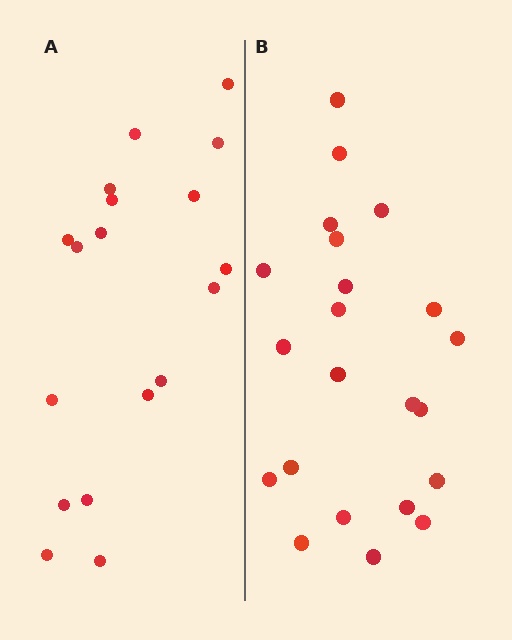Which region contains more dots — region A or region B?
Region B (the right region) has more dots.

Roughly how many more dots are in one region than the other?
Region B has about 4 more dots than region A.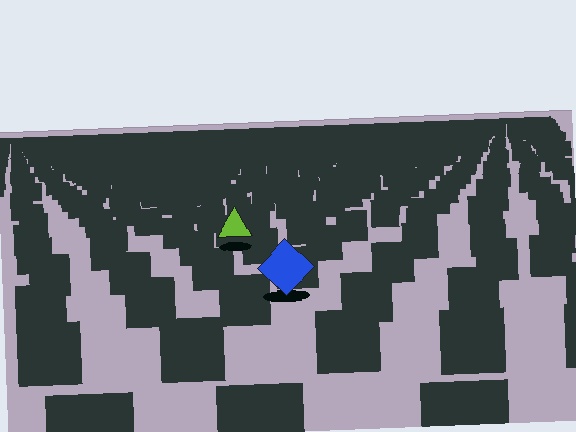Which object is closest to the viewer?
The blue diamond is closest. The texture marks near it are larger and more spread out.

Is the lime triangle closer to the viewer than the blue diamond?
No. The blue diamond is closer — you can tell from the texture gradient: the ground texture is coarser near it.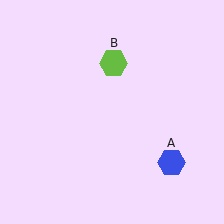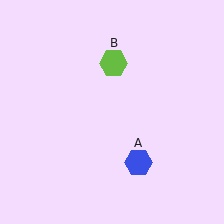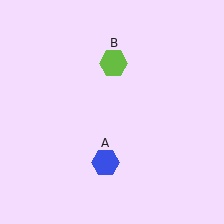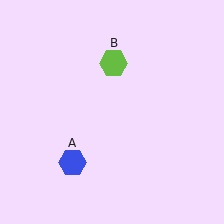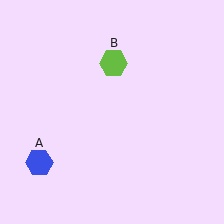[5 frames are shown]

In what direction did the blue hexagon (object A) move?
The blue hexagon (object A) moved left.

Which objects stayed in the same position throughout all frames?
Lime hexagon (object B) remained stationary.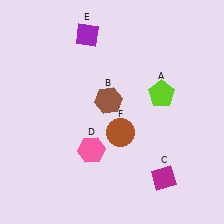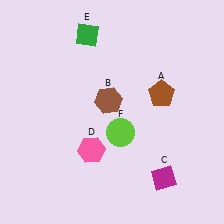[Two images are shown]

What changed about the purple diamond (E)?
In Image 1, E is purple. In Image 2, it changed to green.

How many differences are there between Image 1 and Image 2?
There are 3 differences between the two images.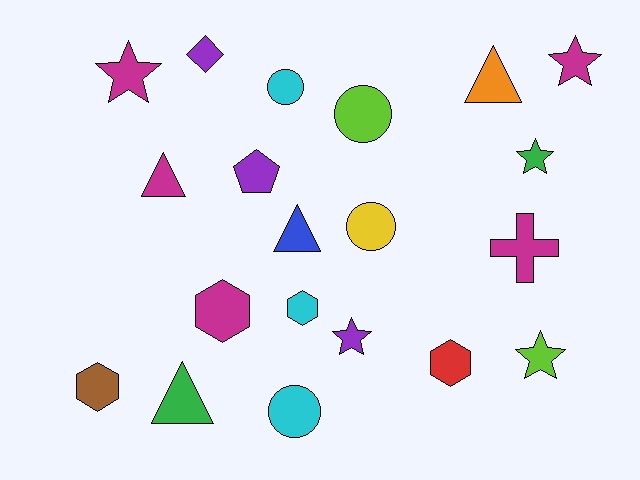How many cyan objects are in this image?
There are 3 cyan objects.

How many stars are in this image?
There are 5 stars.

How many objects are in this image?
There are 20 objects.